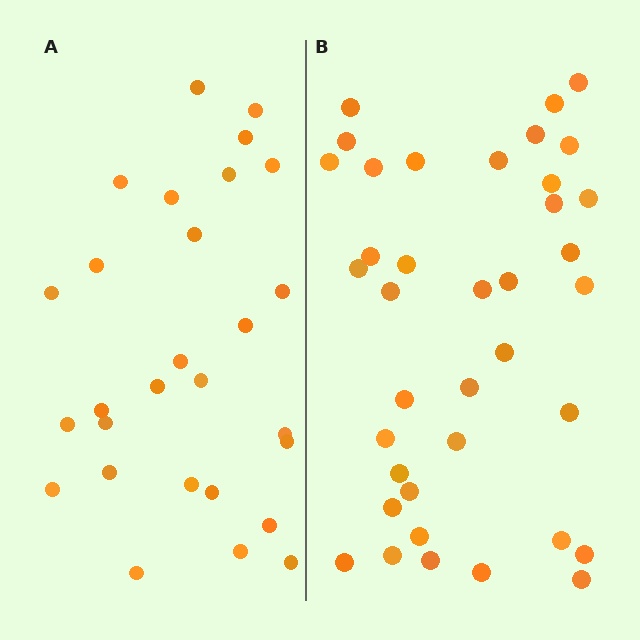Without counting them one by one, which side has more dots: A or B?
Region B (the right region) has more dots.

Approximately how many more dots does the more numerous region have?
Region B has roughly 10 or so more dots than region A.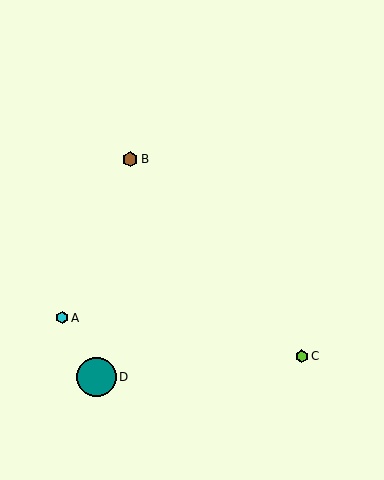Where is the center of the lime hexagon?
The center of the lime hexagon is at (302, 356).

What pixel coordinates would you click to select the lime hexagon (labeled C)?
Click at (302, 356) to select the lime hexagon C.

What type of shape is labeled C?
Shape C is a lime hexagon.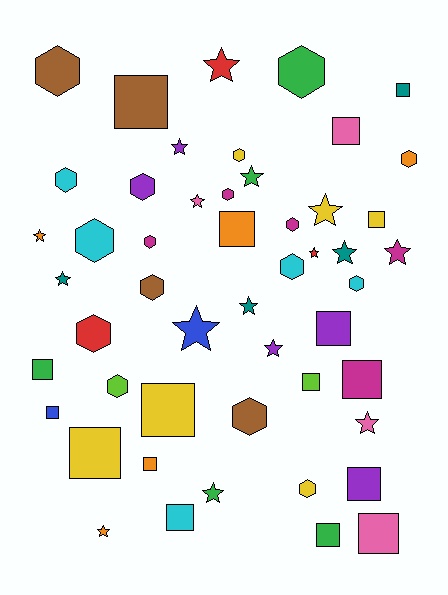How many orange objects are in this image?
There are 5 orange objects.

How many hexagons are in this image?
There are 17 hexagons.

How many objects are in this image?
There are 50 objects.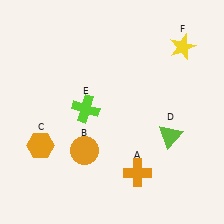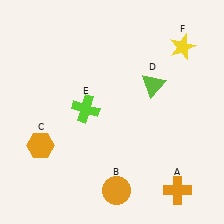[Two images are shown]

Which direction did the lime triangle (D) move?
The lime triangle (D) moved up.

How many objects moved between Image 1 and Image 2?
3 objects moved between the two images.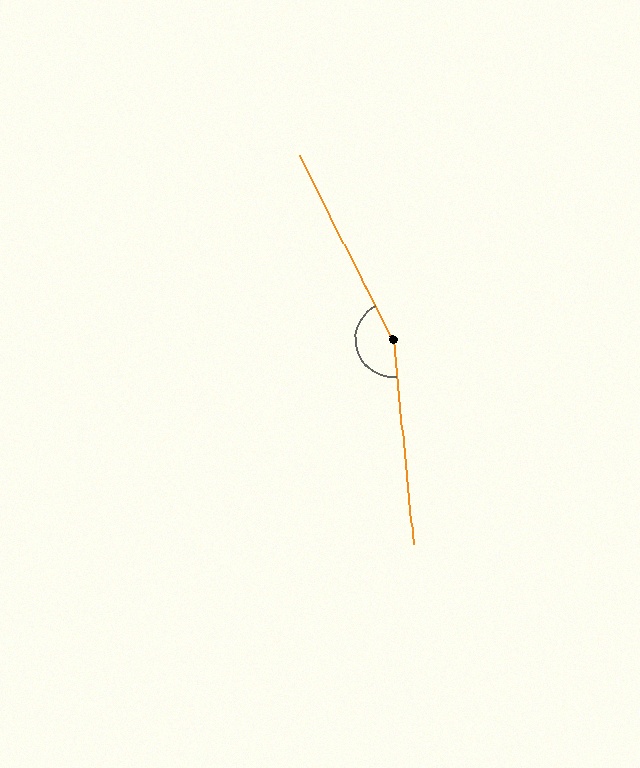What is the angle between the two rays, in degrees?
Approximately 159 degrees.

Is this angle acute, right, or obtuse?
It is obtuse.